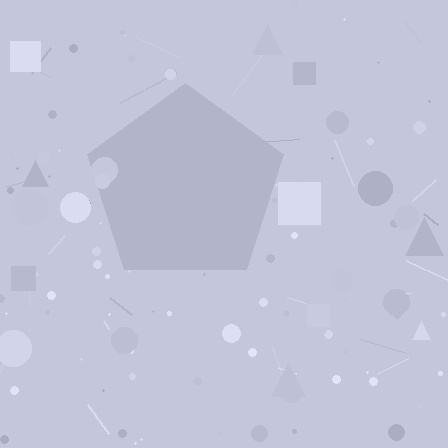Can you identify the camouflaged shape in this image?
The camouflaged shape is a pentagon.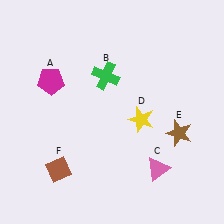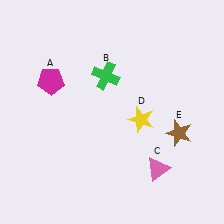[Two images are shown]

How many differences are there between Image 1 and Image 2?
There is 1 difference between the two images.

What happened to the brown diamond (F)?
The brown diamond (F) was removed in Image 2. It was in the bottom-left area of Image 1.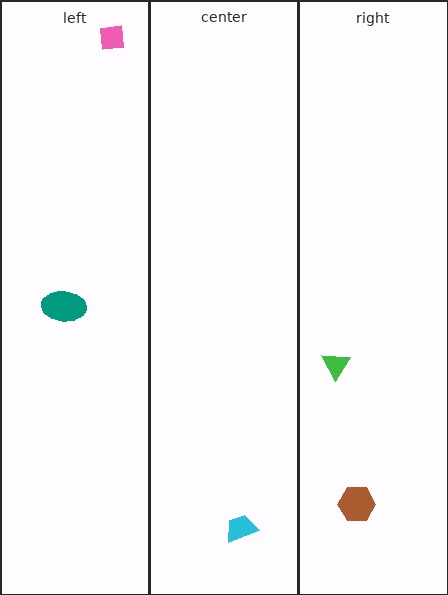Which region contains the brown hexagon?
The right region.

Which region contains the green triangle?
The right region.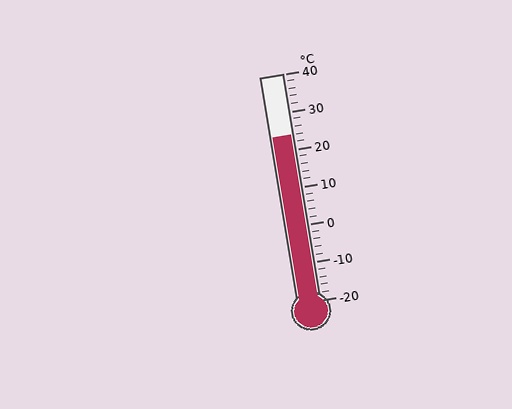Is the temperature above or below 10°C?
The temperature is above 10°C.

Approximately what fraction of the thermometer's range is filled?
The thermometer is filled to approximately 75% of its range.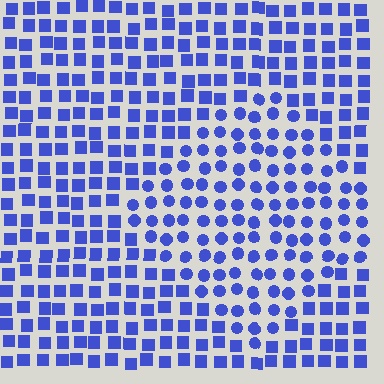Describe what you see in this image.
The image is filled with small blue elements arranged in a uniform grid. A diamond-shaped region contains circles, while the surrounding area contains squares. The boundary is defined purely by the change in element shape.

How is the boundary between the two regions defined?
The boundary is defined by a change in element shape: circles inside vs. squares outside. All elements share the same color and spacing.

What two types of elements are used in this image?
The image uses circles inside the diamond region and squares outside it.